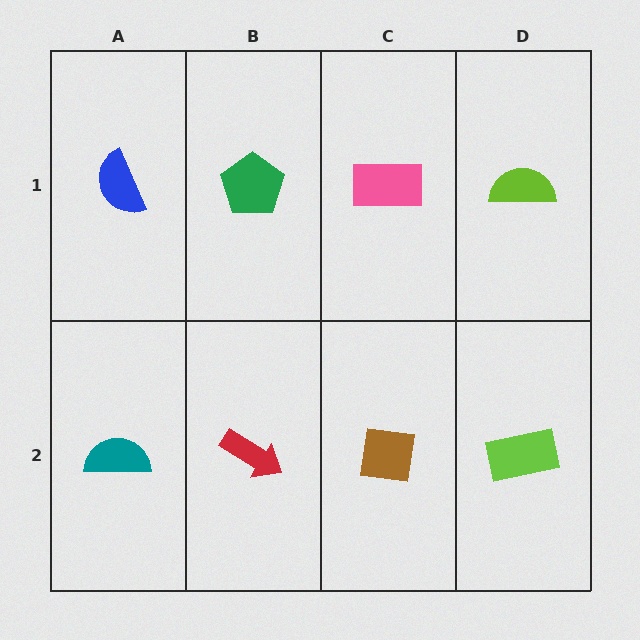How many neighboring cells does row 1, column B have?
3.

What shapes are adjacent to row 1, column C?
A brown square (row 2, column C), a green pentagon (row 1, column B), a lime semicircle (row 1, column D).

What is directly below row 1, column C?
A brown square.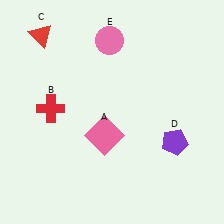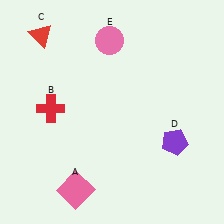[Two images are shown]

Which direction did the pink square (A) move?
The pink square (A) moved down.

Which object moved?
The pink square (A) moved down.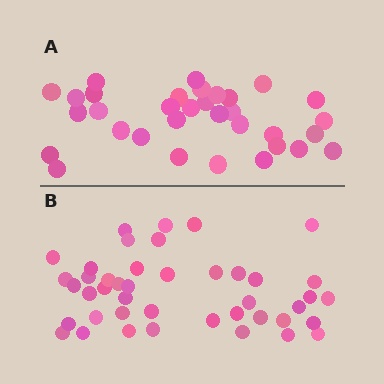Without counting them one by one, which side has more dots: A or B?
Region B (the bottom region) has more dots.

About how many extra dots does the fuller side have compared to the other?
Region B has roughly 10 or so more dots than region A.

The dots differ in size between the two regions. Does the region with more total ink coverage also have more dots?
No. Region A has more total ink coverage because its dots are larger, but region B actually contains more individual dots. Total area can be misleading — the number of items is what matters here.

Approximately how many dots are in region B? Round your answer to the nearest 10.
About 40 dots. (The exact count is 43, which rounds to 40.)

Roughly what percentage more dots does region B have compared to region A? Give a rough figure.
About 30% more.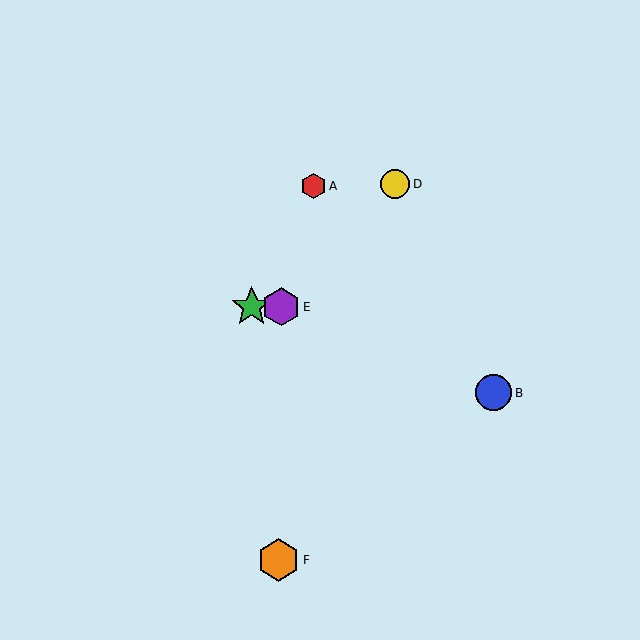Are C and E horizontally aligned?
Yes, both are at y≈307.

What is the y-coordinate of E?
Object E is at y≈307.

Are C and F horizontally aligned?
No, C is at y≈307 and F is at y≈560.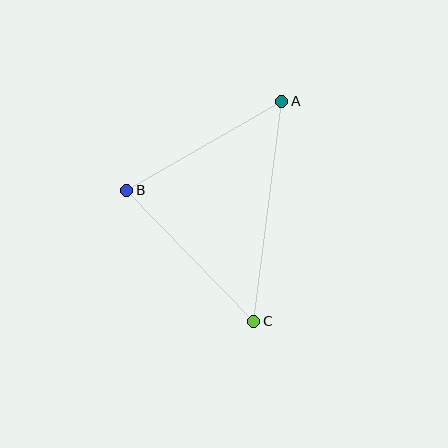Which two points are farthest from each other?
Points A and C are farthest from each other.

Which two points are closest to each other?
Points A and B are closest to each other.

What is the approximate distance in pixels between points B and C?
The distance between B and C is approximately 182 pixels.